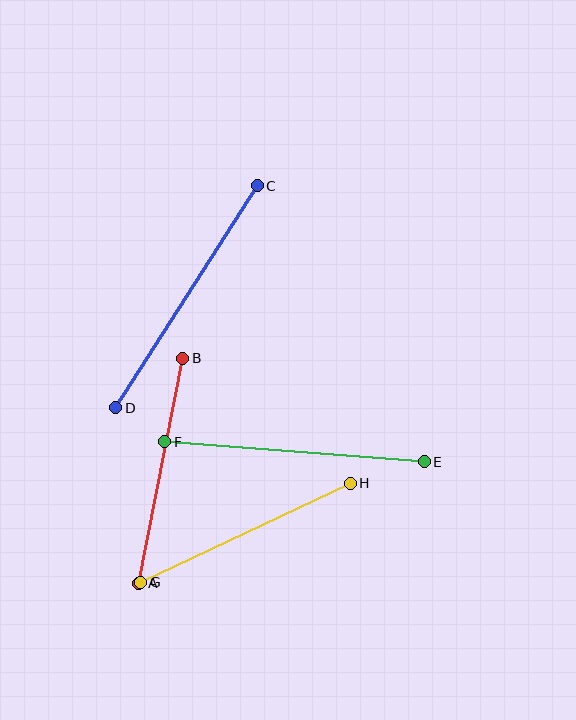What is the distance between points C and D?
The distance is approximately 263 pixels.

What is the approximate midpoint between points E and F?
The midpoint is at approximately (295, 452) pixels.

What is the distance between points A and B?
The distance is approximately 230 pixels.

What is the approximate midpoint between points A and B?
The midpoint is at approximately (161, 471) pixels.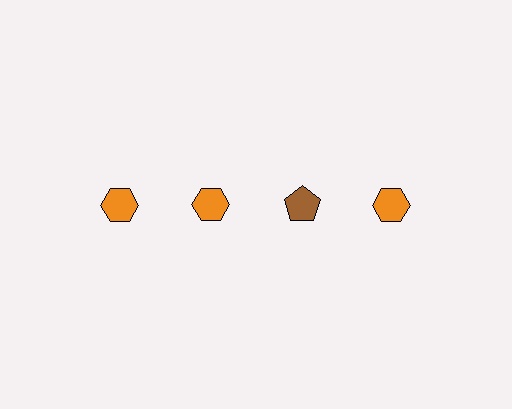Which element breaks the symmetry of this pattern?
The brown pentagon in the top row, center column breaks the symmetry. All other shapes are orange hexagons.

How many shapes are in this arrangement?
There are 4 shapes arranged in a grid pattern.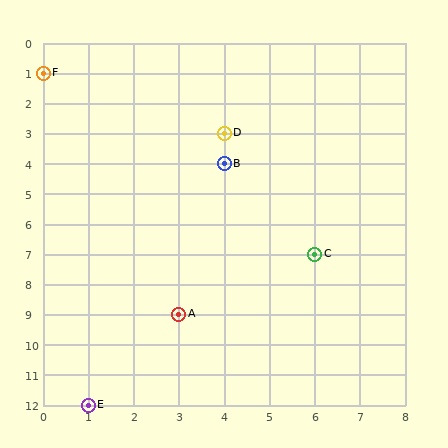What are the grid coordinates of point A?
Point A is at grid coordinates (3, 9).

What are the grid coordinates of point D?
Point D is at grid coordinates (4, 3).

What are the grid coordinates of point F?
Point F is at grid coordinates (0, 1).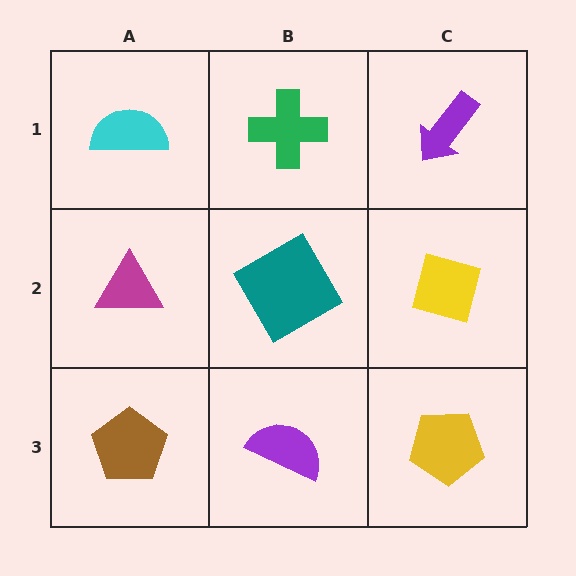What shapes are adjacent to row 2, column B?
A green cross (row 1, column B), a purple semicircle (row 3, column B), a magenta triangle (row 2, column A), a yellow square (row 2, column C).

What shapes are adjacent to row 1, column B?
A teal diamond (row 2, column B), a cyan semicircle (row 1, column A), a purple arrow (row 1, column C).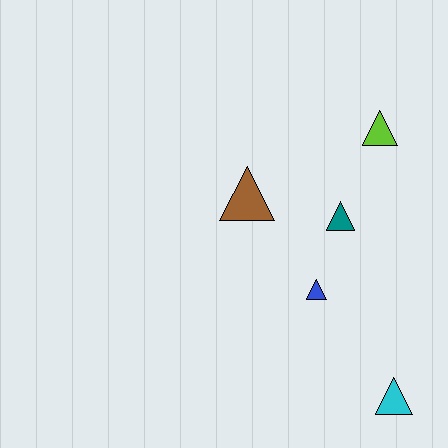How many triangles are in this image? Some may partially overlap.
There are 5 triangles.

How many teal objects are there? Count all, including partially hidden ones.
There is 1 teal object.